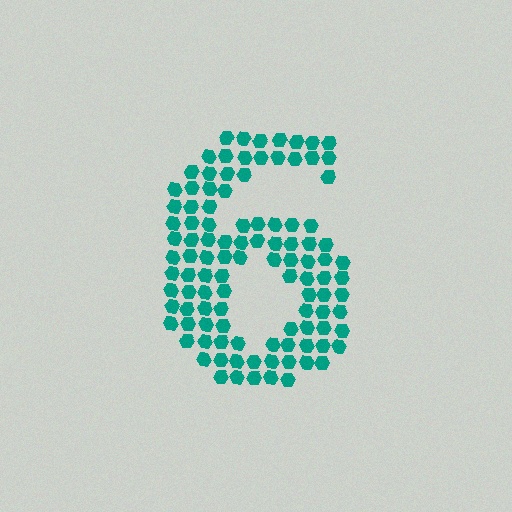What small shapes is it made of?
It is made of small hexagons.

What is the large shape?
The large shape is the digit 6.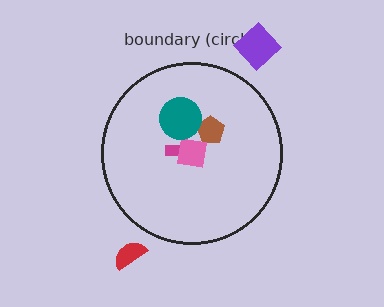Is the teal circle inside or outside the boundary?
Inside.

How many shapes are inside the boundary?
4 inside, 2 outside.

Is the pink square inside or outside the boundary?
Inside.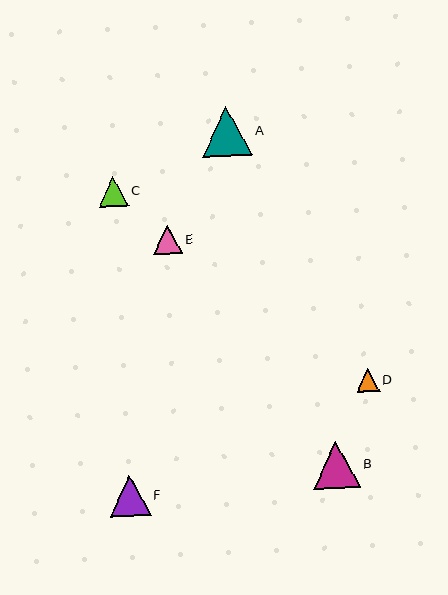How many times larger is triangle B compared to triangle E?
Triangle B is approximately 1.6 times the size of triangle E.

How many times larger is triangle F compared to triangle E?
Triangle F is approximately 1.4 times the size of triangle E.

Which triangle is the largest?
Triangle A is the largest with a size of approximately 50 pixels.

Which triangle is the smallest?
Triangle D is the smallest with a size of approximately 23 pixels.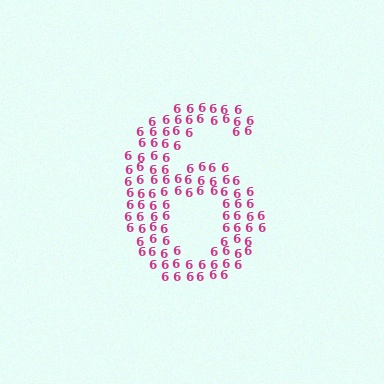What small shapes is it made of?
It is made of small digit 6's.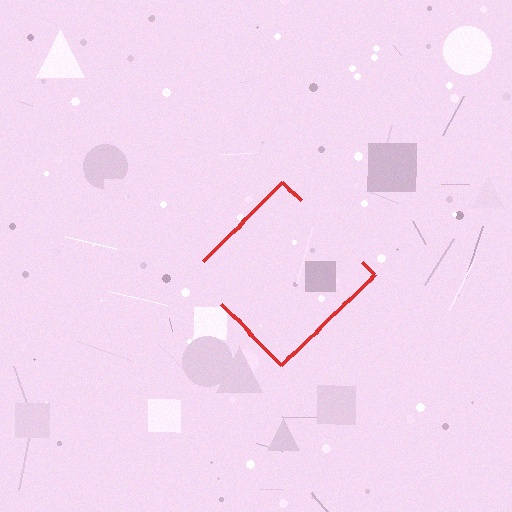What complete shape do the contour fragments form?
The contour fragments form a diamond.